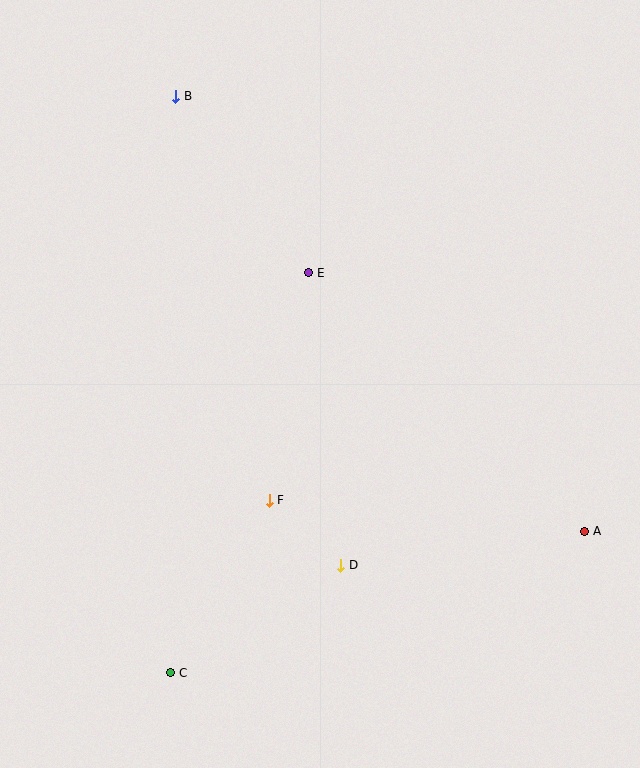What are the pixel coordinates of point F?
Point F is at (269, 500).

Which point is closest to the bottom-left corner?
Point C is closest to the bottom-left corner.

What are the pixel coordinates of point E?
Point E is at (309, 273).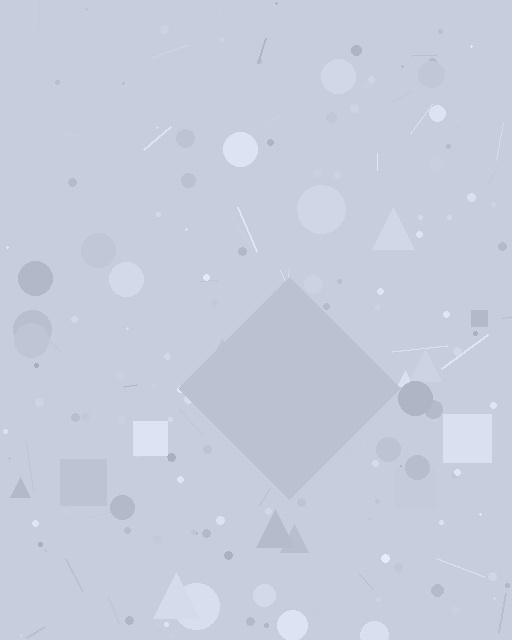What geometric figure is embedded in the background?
A diamond is embedded in the background.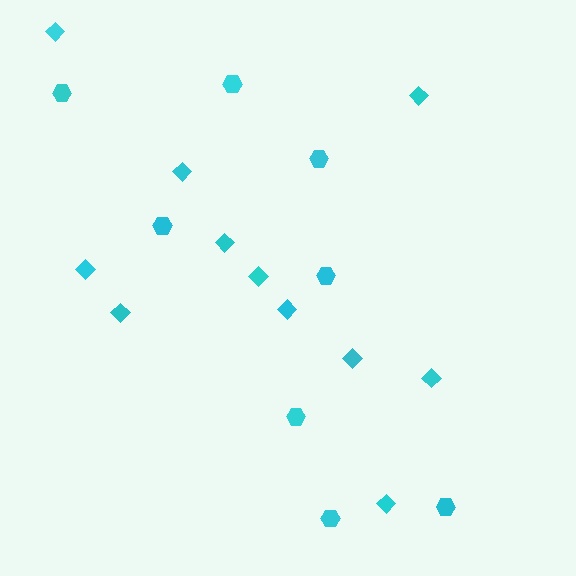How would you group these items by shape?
There are 2 groups: one group of hexagons (8) and one group of diamonds (11).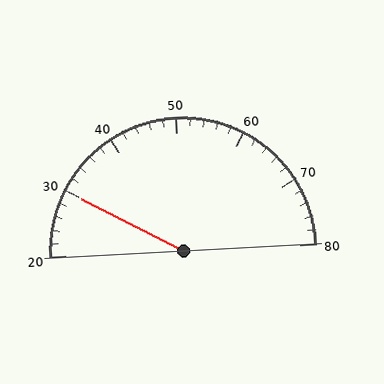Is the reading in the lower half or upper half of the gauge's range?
The reading is in the lower half of the range (20 to 80).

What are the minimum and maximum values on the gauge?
The gauge ranges from 20 to 80.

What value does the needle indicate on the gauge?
The needle indicates approximately 30.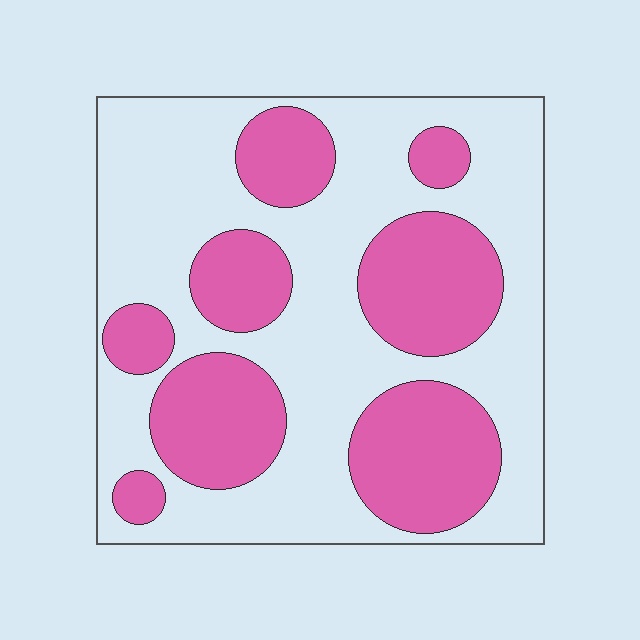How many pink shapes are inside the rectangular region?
8.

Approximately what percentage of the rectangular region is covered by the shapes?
Approximately 40%.